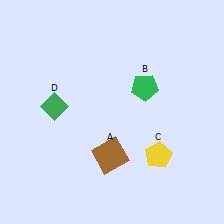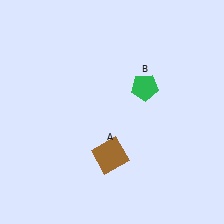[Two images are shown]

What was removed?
The green diamond (D), the yellow pentagon (C) were removed in Image 2.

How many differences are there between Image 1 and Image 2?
There are 2 differences between the two images.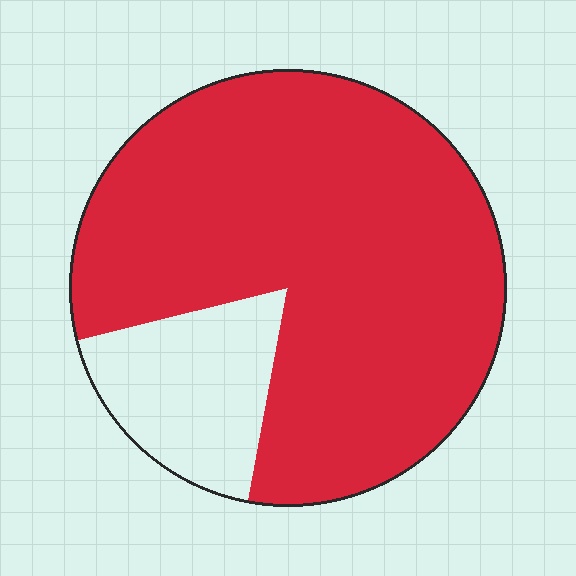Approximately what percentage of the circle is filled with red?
Approximately 80%.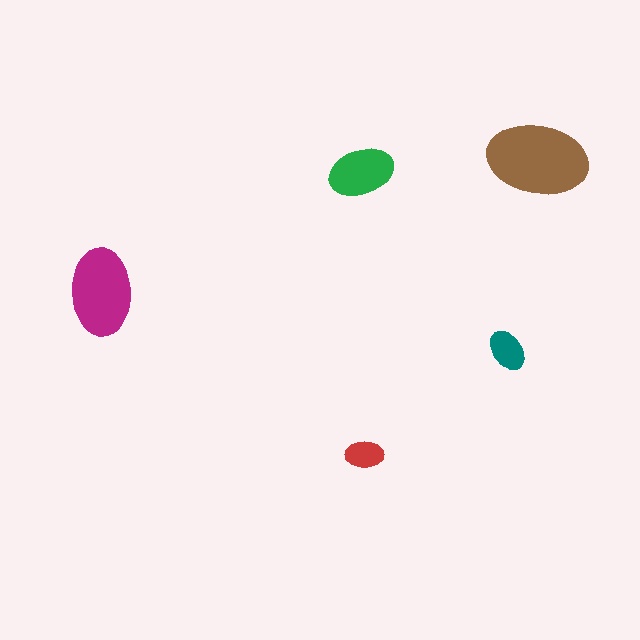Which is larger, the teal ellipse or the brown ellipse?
The brown one.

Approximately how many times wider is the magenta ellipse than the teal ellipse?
About 2 times wider.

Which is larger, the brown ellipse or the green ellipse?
The brown one.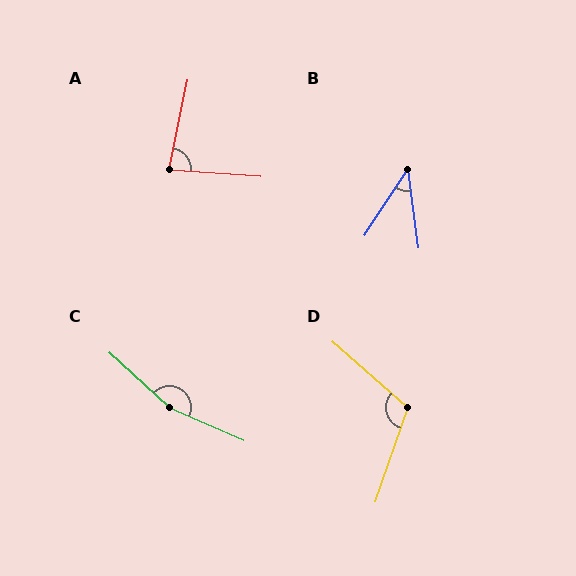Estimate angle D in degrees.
Approximately 112 degrees.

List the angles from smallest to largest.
B (41°), A (82°), D (112°), C (161°).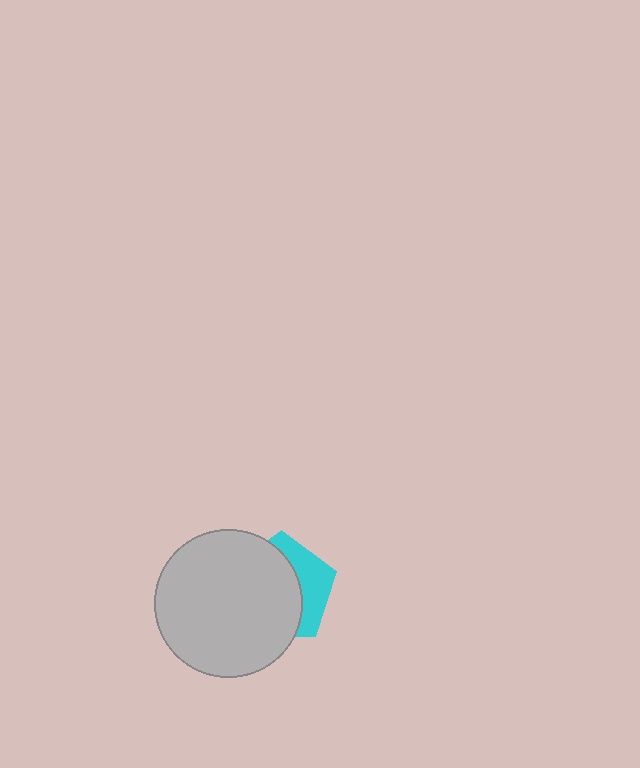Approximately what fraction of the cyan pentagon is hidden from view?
Roughly 66% of the cyan pentagon is hidden behind the light gray circle.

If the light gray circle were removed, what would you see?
You would see the complete cyan pentagon.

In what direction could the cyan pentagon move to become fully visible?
The cyan pentagon could move right. That would shift it out from behind the light gray circle entirely.